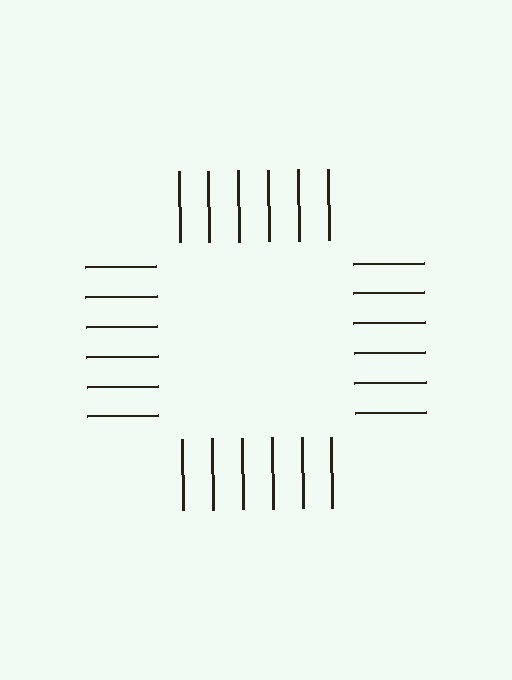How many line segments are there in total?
24 — 6 along each of the 4 edges.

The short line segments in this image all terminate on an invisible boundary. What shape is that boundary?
An illusory square — the line segments terminate on its edges but no continuous stroke is drawn.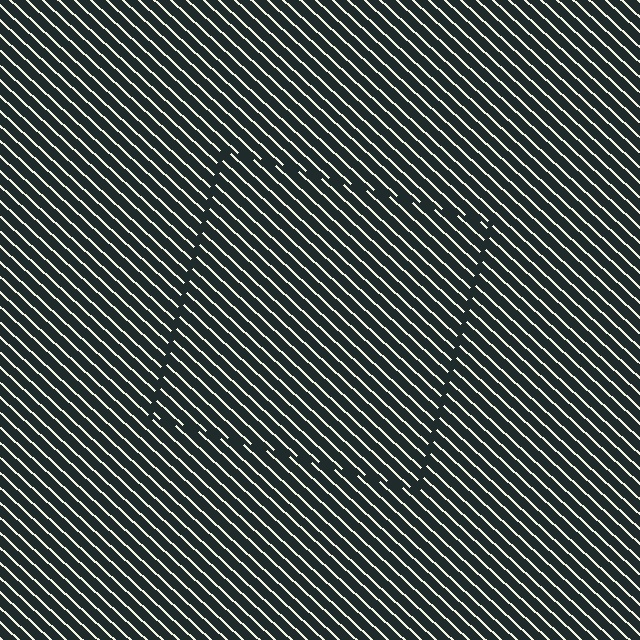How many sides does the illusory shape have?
4 sides — the line-ends trace a square.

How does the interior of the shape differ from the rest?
The interior of the shape contains the same grating, shifted by half a period — the contour is defined by the phase discontinuity where line-ends from the inner and outer gratings abut.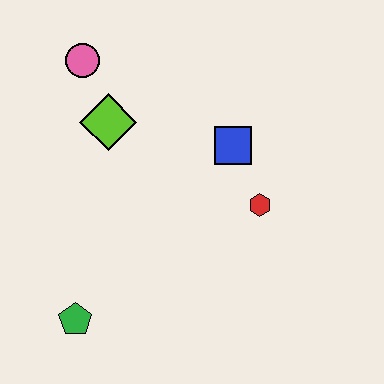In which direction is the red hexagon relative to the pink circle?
The red hexagon is to the right of the pink circle.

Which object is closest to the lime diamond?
The pink circle is closest to the lime diamond.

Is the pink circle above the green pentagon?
Yes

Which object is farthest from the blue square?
The green pentagon is farthest from the blue square.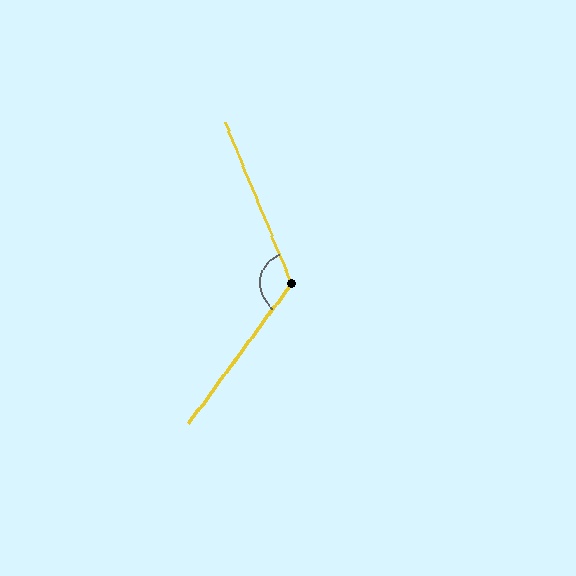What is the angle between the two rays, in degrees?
Approximately 121 degrees.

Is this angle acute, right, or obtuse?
It is obtuse.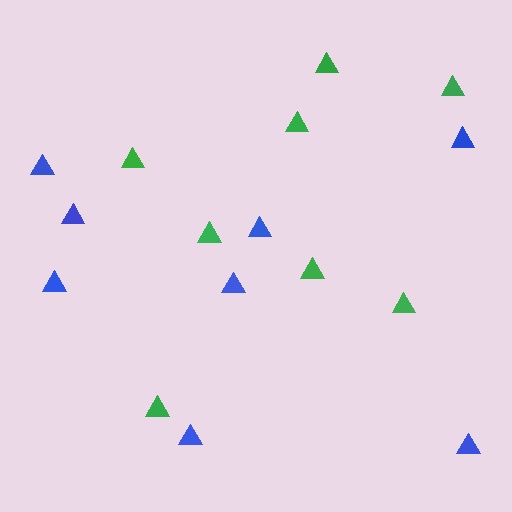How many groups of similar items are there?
There are 2 groups: one group of green triangles (8) and one group of blue triangles (8).